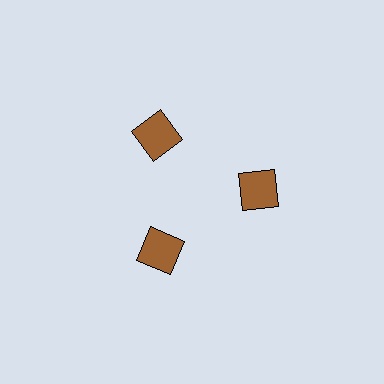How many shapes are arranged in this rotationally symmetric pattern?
There are 3 shapes, arranged in 3 groups of 1.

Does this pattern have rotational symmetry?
Yes, this pattern has 3-fold rotational symmetry. It looks the same after rotating 120 degrees around the center.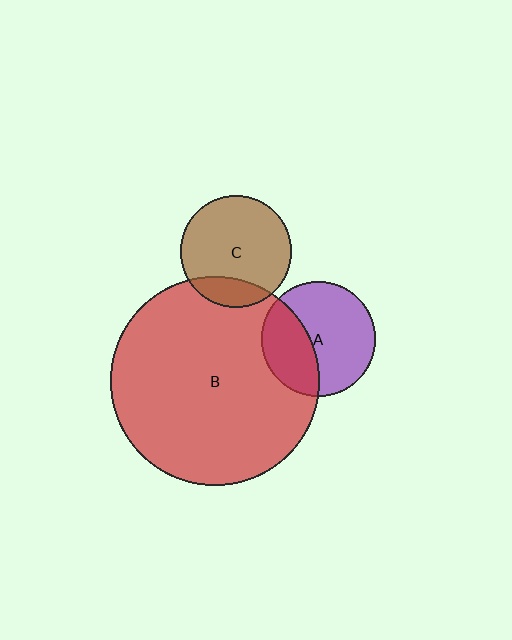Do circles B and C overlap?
Yes.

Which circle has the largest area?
Circle B (red).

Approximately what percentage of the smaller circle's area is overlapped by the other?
Approximately 15%.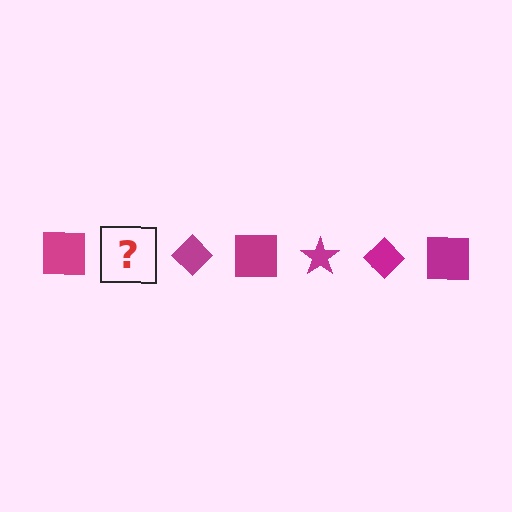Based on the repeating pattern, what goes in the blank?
The blank should be a magenta star.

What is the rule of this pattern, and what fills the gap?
The rule is that the pattern cycles through square, star, diamond shapes in magenta. The gap should be filled with a magenta star.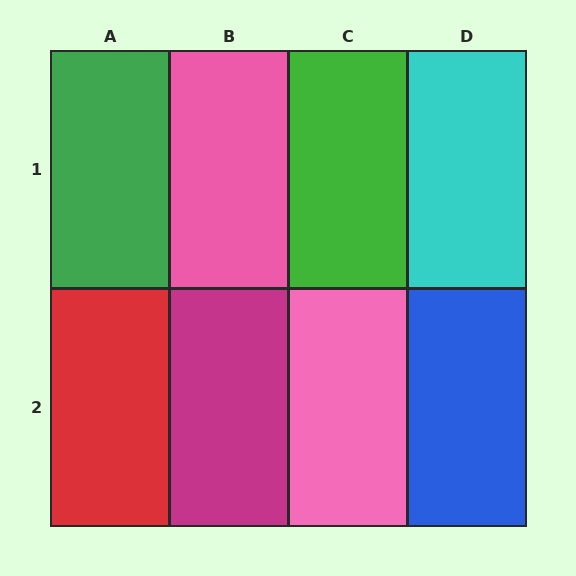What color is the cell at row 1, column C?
Green.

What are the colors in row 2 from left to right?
Red, magenta, pink, blue.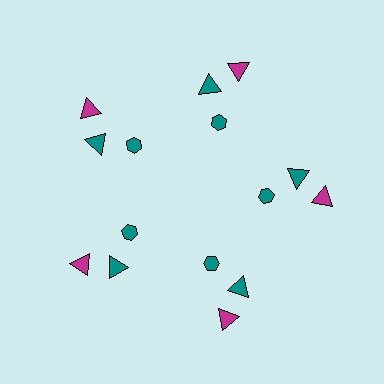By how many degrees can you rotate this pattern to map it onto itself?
The pattern maps onto itself every 72 degrees of rotation.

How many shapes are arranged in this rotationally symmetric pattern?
There are 15 shapes, arranged in 5 groups of 3.